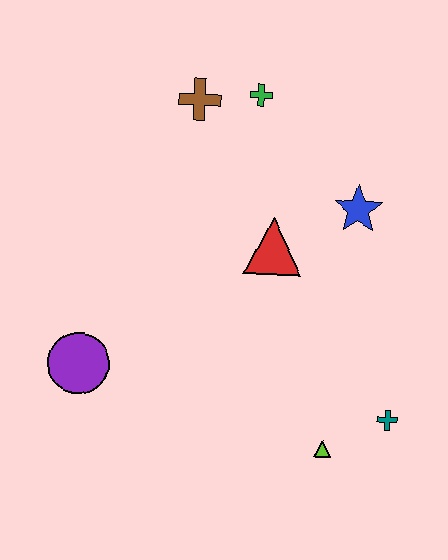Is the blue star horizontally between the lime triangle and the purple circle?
No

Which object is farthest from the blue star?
The purple circle is farthest from the blue star.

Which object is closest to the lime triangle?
The teal cross is closest to the lime triangle.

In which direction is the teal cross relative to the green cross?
The teal cross is below the green cross.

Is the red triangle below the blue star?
Yes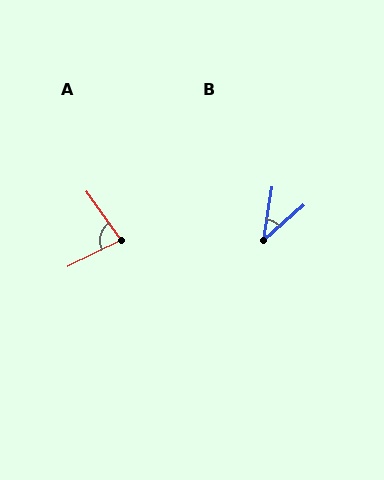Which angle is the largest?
A, at approximately 81 degrees.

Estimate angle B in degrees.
Approximately 40 degrees.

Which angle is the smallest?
B, at approximately 40 degrees.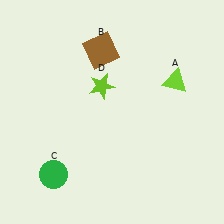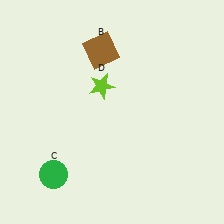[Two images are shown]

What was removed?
The lime triangle (A) was removed in Image 2.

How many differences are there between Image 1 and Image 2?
There is 1 difference between the two images.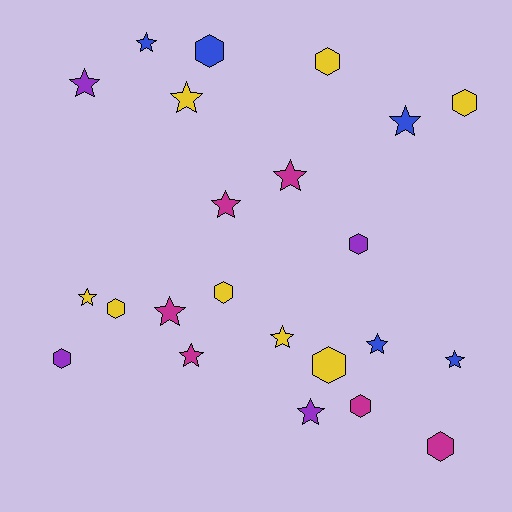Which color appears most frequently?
Yellow, with 8 objects.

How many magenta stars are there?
There are 4 magenta stars.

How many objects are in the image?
There are 23 objects.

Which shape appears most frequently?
Star, with 13 objects.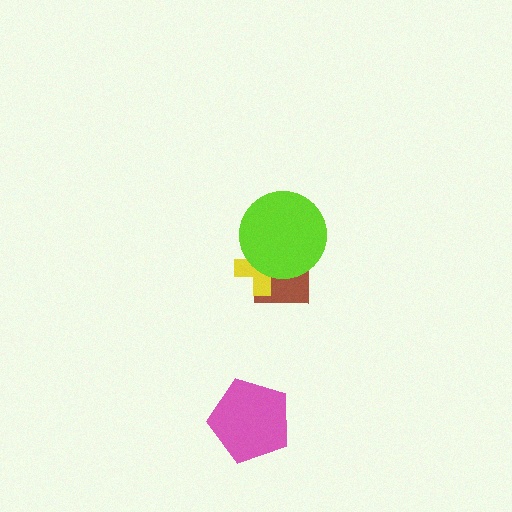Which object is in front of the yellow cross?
The lime circle is in front of the yellow cross.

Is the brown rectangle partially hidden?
Yes, it is partially covered by another shape.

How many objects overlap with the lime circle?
2 objects overlap with the lime circle.